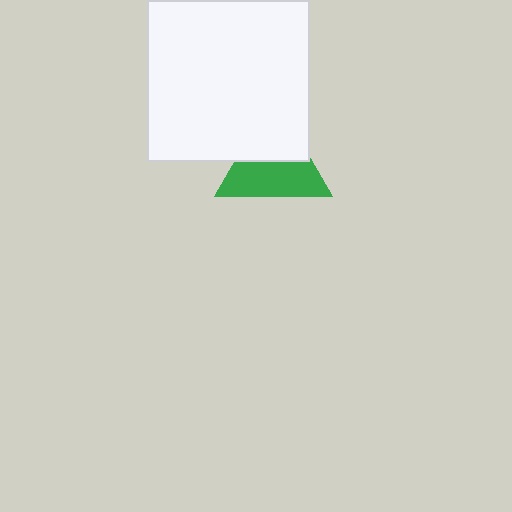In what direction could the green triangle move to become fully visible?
The green triangle could move down. That would shift it out from behind the white square entirely.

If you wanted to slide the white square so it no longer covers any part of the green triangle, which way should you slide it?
Slide it up — that is the most direct way to separate the two shapes.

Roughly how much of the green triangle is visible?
About half of it is visible (roughly 57%).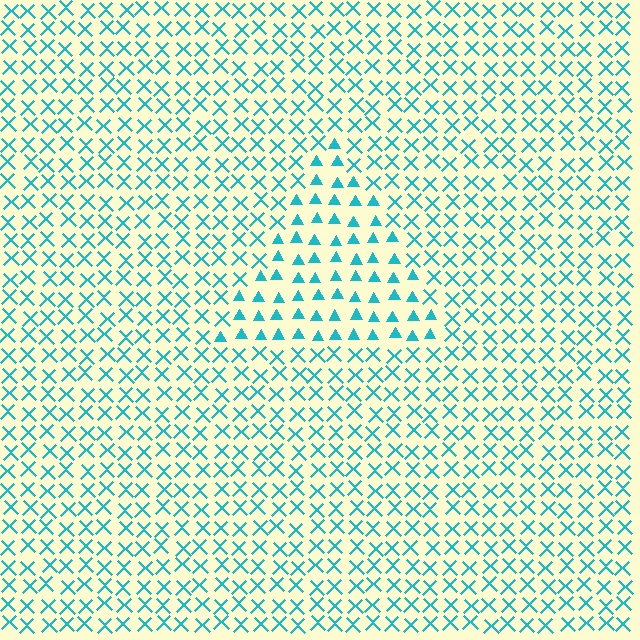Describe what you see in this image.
The image is filled with small cyan elements arranged in a uniform grid. A triangle-shaped region contains triangles, while the surrounding area contains X marks. The boundary is defined purely by the change in element shape.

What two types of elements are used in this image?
The image uses triangles inside the triangle region and X marks outside it.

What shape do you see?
I see a triangle.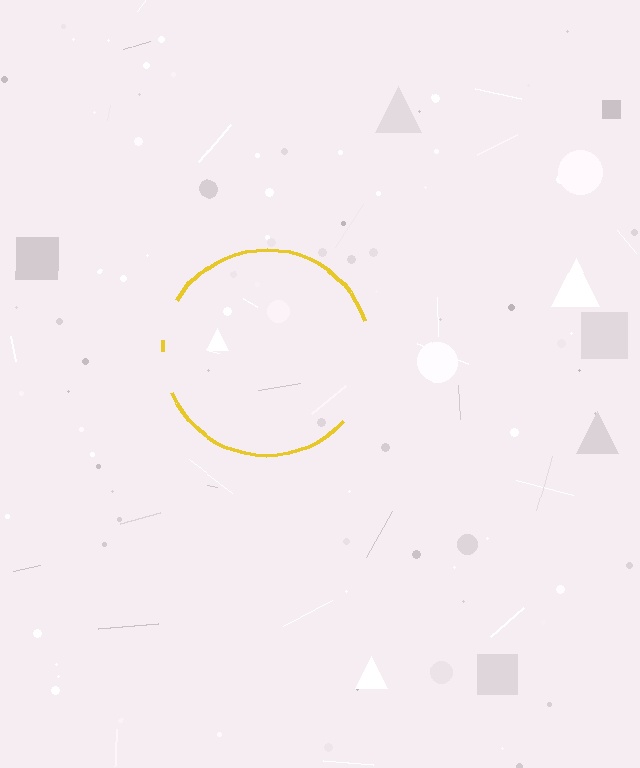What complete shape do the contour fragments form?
The contour fragments form a circle.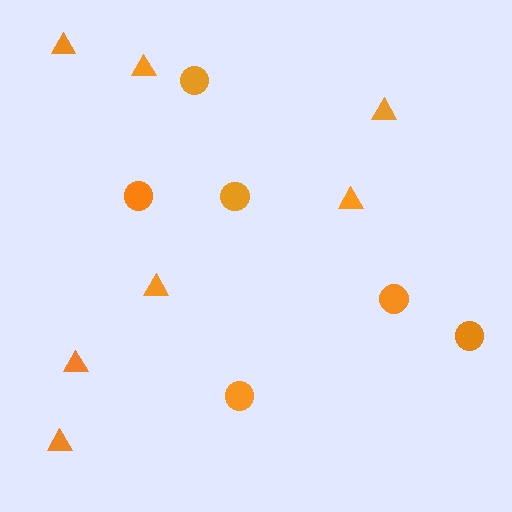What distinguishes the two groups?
There are 2 groups: one group of triangles (7) and one group of circles (6).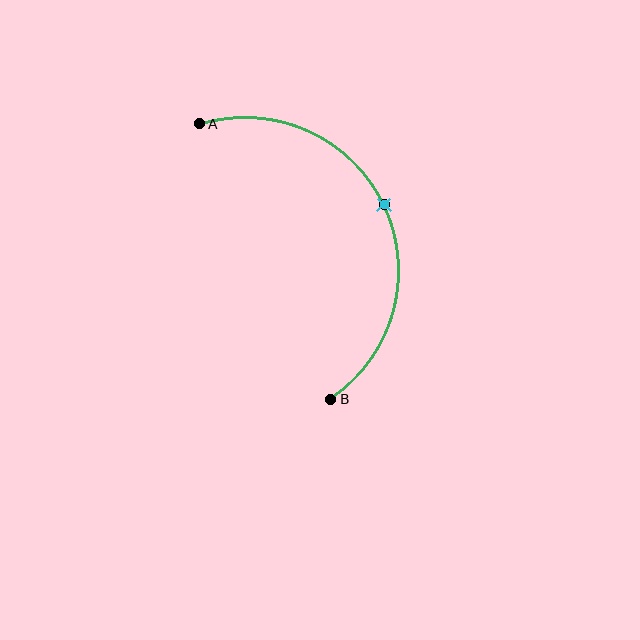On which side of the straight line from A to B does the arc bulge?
The arc bulges to the right of the straight line connecting A and B.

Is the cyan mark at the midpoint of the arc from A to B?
Yes. The cyan mark lies on the arc at equal arc-length from both A and B — it is the arc midpoint.